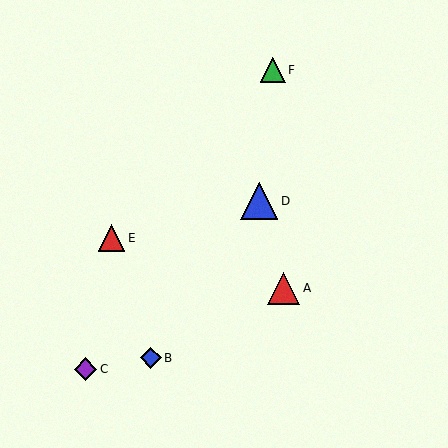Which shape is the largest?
The blue triangle (labeled D) is the largest.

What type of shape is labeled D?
Shape D is a blue triangle.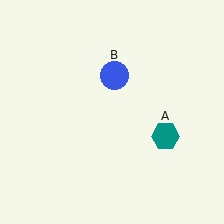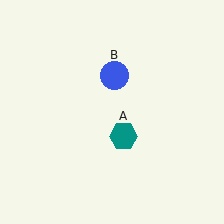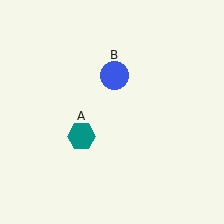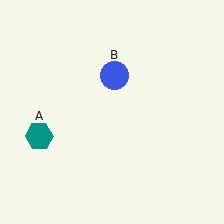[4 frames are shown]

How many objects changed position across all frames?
1 object changed position: teal hexagon (object A).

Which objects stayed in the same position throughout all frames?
Blue circle (object B) remained stationary.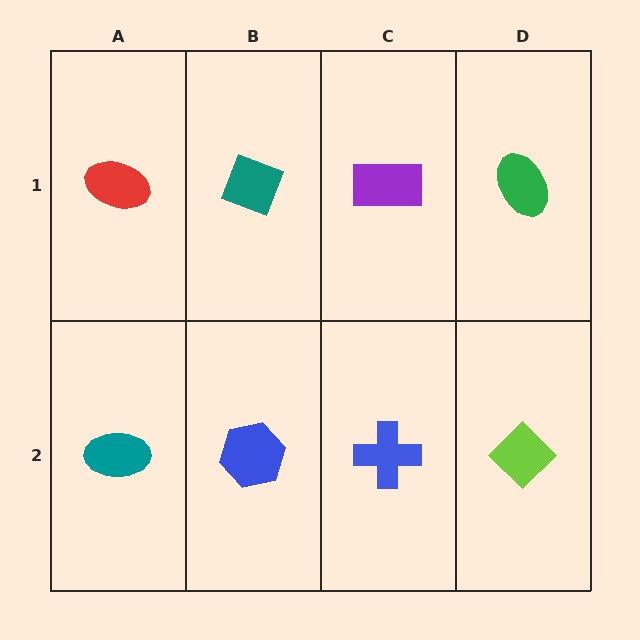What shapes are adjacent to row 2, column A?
A red ellipse (row 1, column A), a blue hexagon (row 2, column B).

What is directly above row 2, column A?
A red ellipse.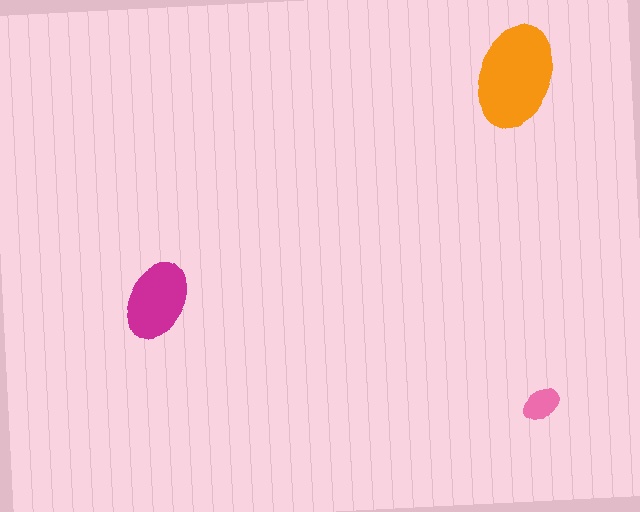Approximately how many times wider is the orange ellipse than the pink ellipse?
About 2.5 times wider.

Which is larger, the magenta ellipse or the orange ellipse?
The orange one.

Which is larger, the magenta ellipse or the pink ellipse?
The magenta one.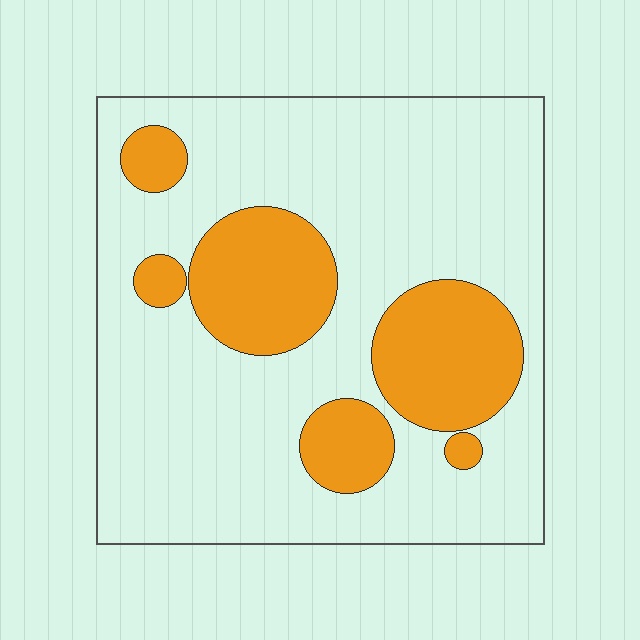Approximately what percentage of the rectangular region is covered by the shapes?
Approximately 25%.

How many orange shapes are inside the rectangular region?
6.